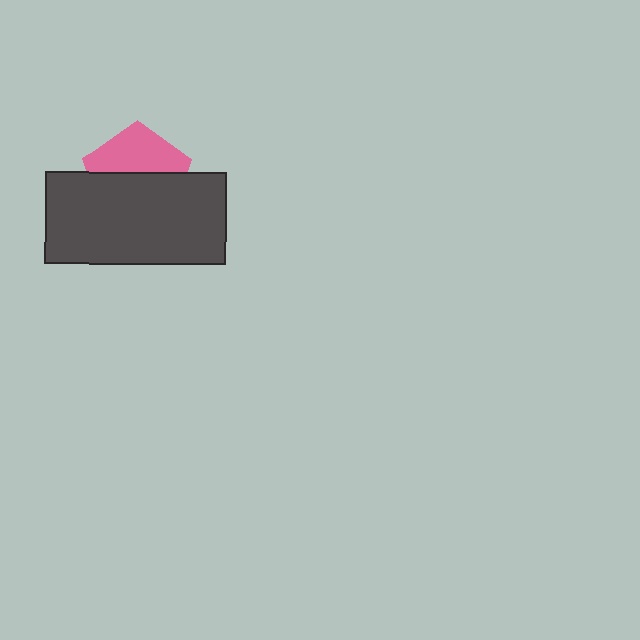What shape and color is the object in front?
The object in front is a dark gray rectangle.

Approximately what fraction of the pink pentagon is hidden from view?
Roughly 55% of the pink pentagon is hidden behind the dark gray rectangle.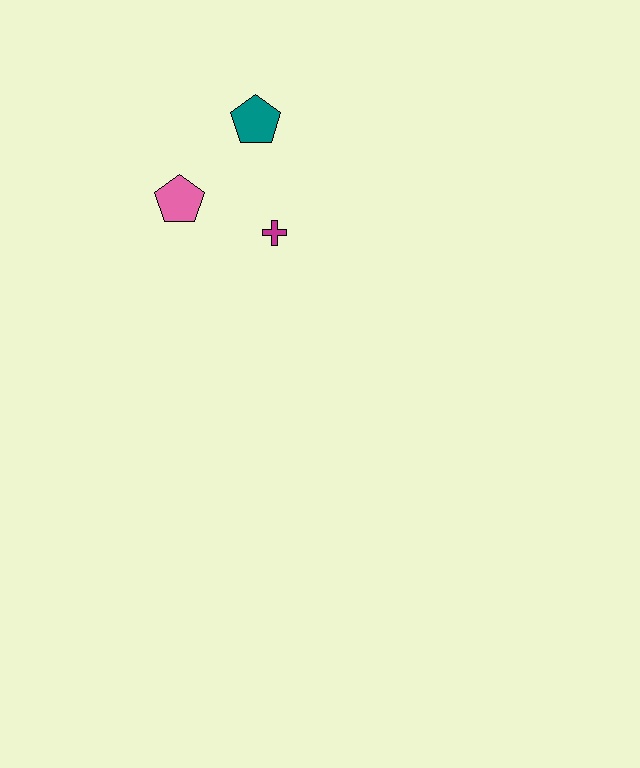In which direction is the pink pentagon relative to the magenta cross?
The pink pentagon is to the left of the magenta cross.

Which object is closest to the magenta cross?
The pink pentagon is closest to the magenta cross.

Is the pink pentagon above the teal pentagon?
No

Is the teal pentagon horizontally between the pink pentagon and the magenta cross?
Yes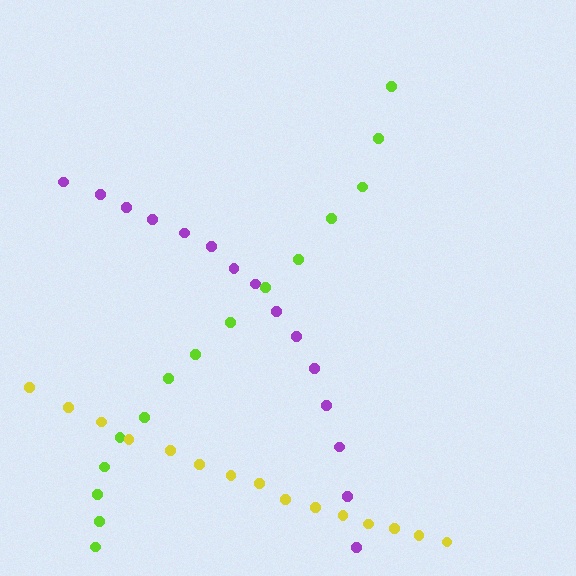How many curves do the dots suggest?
There are 3 distinct paths.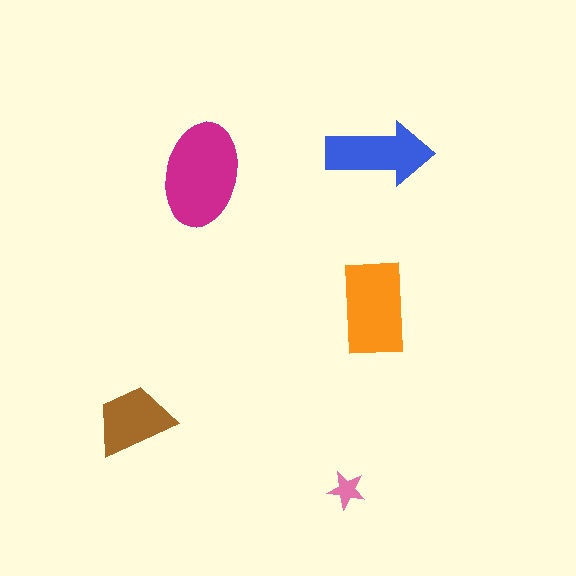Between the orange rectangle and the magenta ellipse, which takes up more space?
The magenta ellipse.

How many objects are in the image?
There are 5 objects in the image.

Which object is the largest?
The magenta ellipse.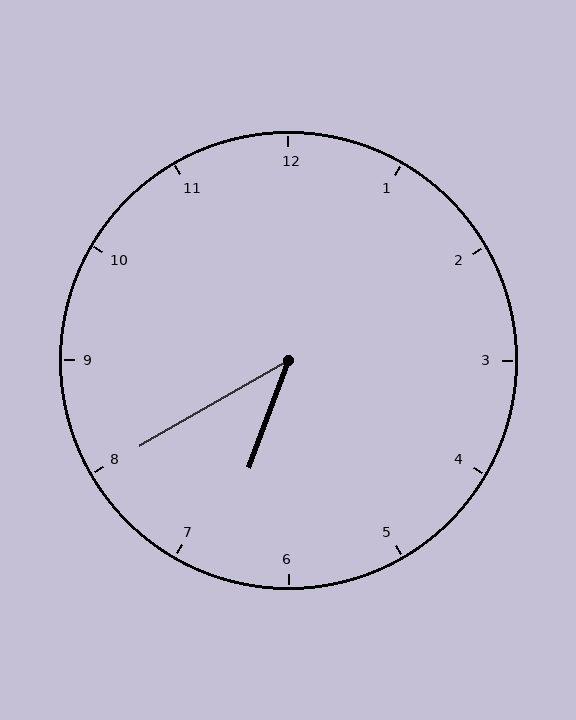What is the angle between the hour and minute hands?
Approximately 40 degrees.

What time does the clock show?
6:40.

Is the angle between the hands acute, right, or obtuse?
It is acute.